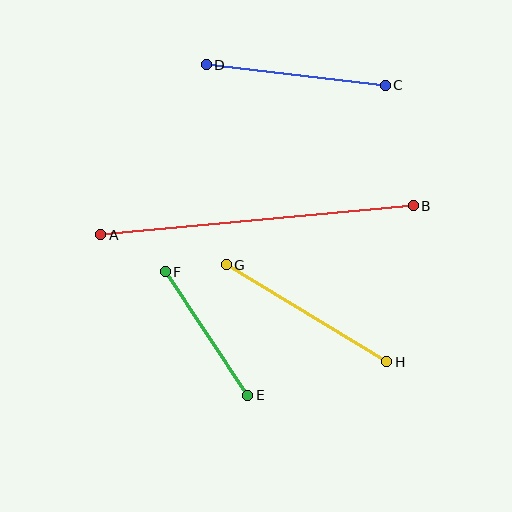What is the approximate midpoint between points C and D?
The midpoint is at approximately (296, 75) pixels.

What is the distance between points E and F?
The distance is approximately 148 pixels.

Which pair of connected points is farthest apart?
Points A and B are farthest apart.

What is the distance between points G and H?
The distance is approximately 187 pixels.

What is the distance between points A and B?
The distance is approximately 314 pixels.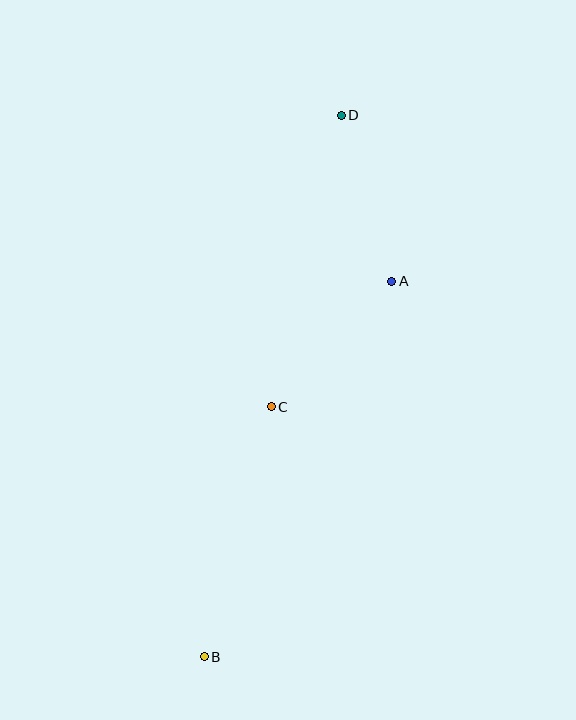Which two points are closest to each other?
Points A and D are closest to each other.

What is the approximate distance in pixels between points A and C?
The distance between A and C is approximately 174 pixels.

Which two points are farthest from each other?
Points B and D are farthest from each other.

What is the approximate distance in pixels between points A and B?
The distance between A and B is approximately 420 pixels.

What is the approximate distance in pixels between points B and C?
The distance between B and C is approximately 259 pixels.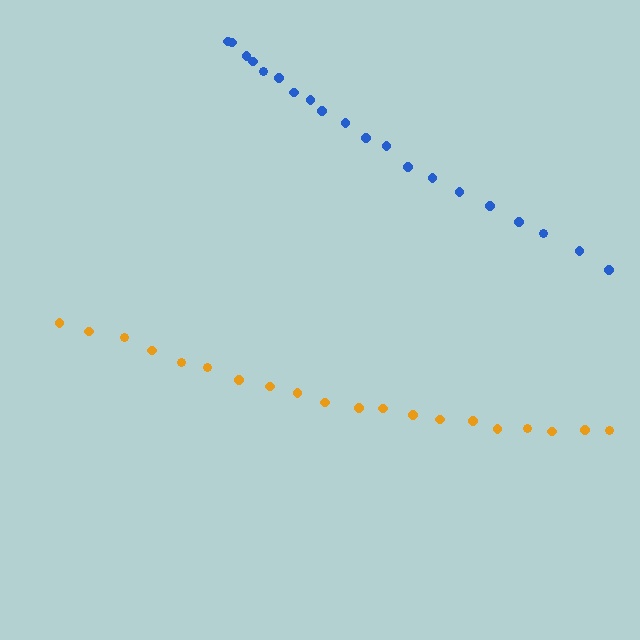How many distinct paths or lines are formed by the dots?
There are 2 distinct paths.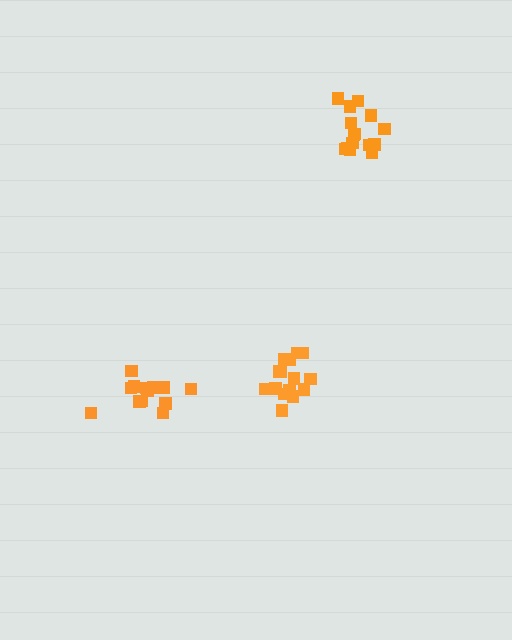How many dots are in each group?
Group 1: 13 dots, Group 2: 16 dots, Group 3: 15 dots (44 total).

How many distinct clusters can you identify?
There are 3 distinct clusters.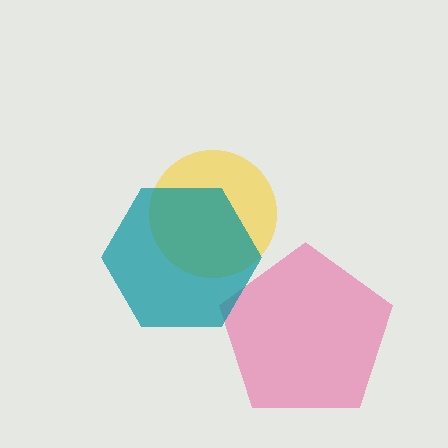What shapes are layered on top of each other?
The layered shapes are: a yellow circle, a pink pentagon, a teal hexagon.